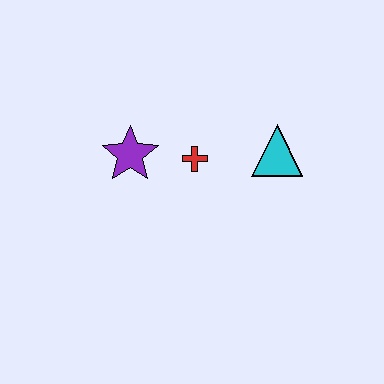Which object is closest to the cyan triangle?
The red cross is closest to the cyan triangle.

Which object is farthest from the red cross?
The cyan triangle is farthest from the red cross.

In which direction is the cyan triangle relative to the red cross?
The cyan triangle is to the right of the red cross.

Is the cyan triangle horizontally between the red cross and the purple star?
No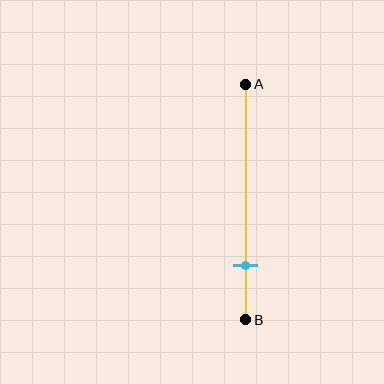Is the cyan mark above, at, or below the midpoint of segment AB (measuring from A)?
The cyan mark is below the midpoint of segment AB.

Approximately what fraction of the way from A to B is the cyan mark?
The cyan mark is approximately 75% of the way from A to B.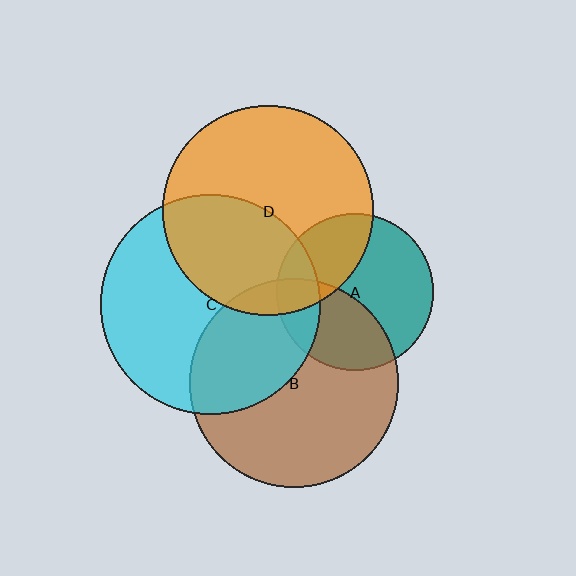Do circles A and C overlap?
Yes.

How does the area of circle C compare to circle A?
Approximately 2.0 times.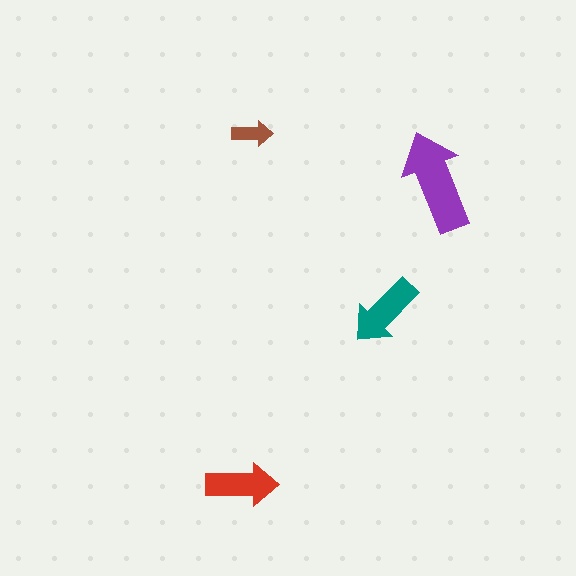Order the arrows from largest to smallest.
the purple one, the teal one, the red one, the brown one.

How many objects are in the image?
There are 4 objects in the image.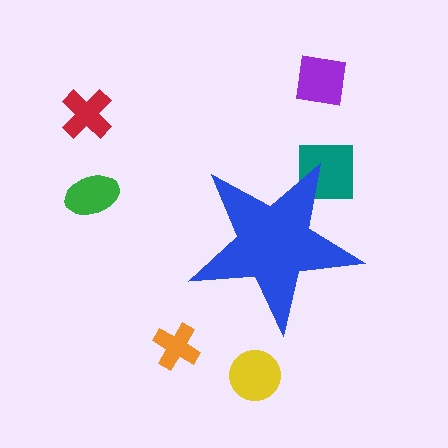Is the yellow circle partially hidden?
No, the yellow circle is fully visible.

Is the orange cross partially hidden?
No, the orange cross is fully visible.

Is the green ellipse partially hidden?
No, the green ellipse is fully visible.